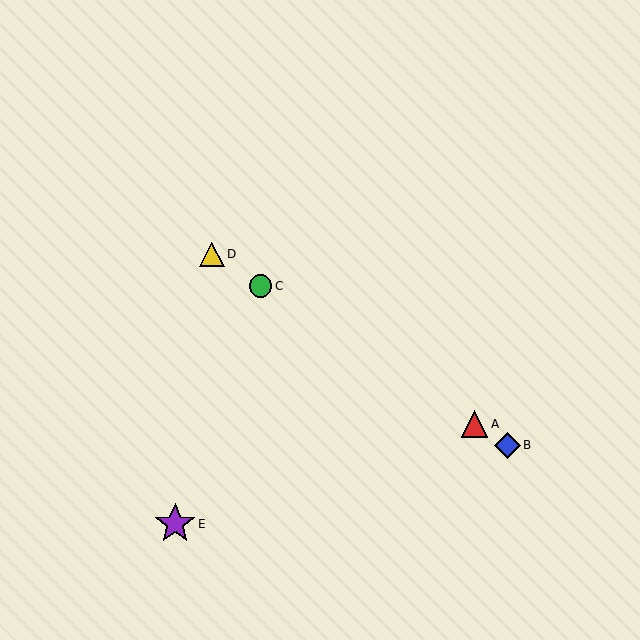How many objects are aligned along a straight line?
4 objects (A, B, C, D) are aligned along a straight line.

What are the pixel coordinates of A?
Object A is at (475, 424).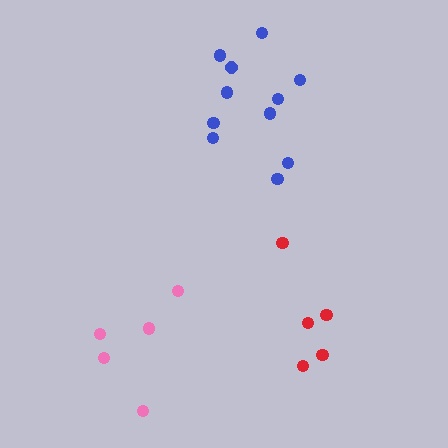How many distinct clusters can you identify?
There are 3 distinct clusters.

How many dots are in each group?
Group 1: 5 dots, Group 2: 11 dots, Group 3: 5 dots (21 total).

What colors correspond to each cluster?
The clusters are colored: red, blue, pink.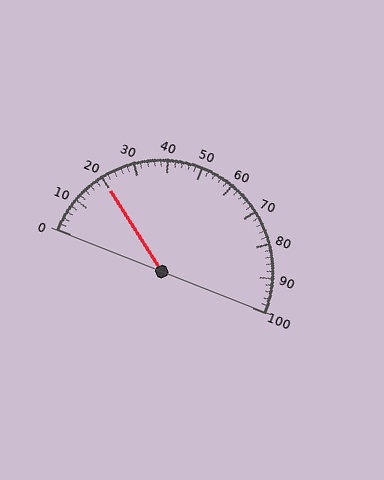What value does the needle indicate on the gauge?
The needle indicates approximately 20.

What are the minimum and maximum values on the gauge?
The gauge ranges from 0 to 100.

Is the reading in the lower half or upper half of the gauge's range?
The reading is in the lower half of the range (0 to 100).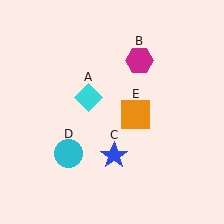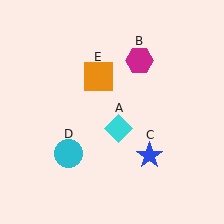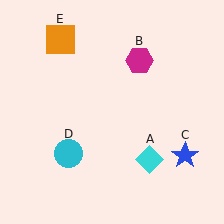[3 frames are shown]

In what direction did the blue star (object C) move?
The blue star (object C) moved right.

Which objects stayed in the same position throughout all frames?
Magenta hexagon (object B) and cyan circle (object D) remained stationary.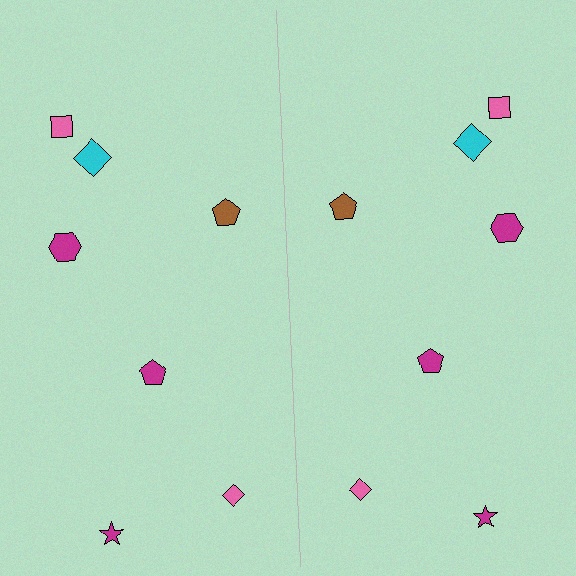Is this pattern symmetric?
Yes, this pattern has bilateral (reflection) symmetry.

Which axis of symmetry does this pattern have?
The pattern has a vertical axis of symmetry running through the center of the image.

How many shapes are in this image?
There are 14 shapes in this image.